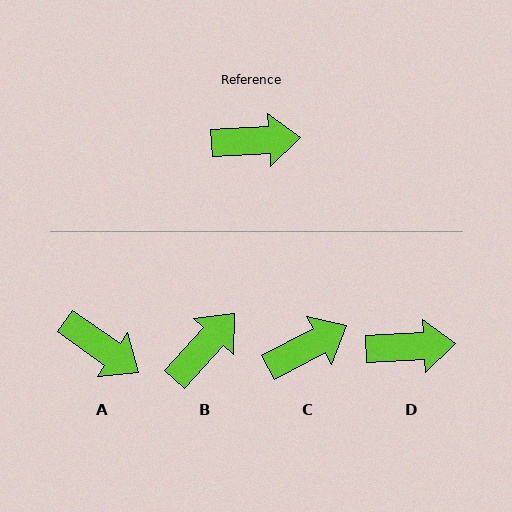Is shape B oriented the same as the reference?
No, it is off by about 44 degrees.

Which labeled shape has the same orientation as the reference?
D.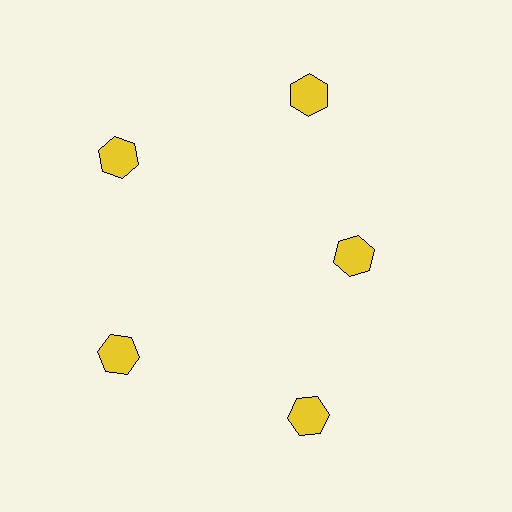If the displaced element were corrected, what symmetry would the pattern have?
It would have 5-fold rotational symmetry — the pattern would map onto itself every 72 degrees.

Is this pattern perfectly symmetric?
No. The 5 yellow hexagons are arranged in a ring, but one element near the 3 o'clock position is pulled inward toward the center, breaking the 5-fold rotational symmetry.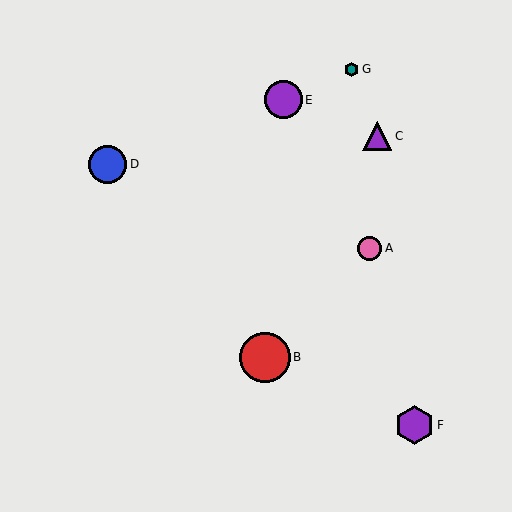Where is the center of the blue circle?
The center of the blue circle is at (108, 164).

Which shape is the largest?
The red circle (labeled B) is the largest.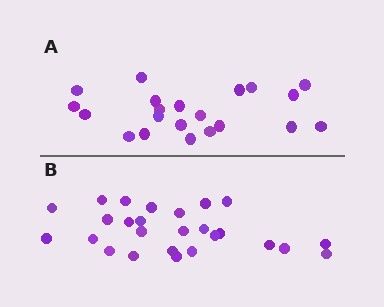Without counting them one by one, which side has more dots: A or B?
Region B (the bottom region) has more dots.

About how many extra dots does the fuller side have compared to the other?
Region B has about 5 more dots than region A.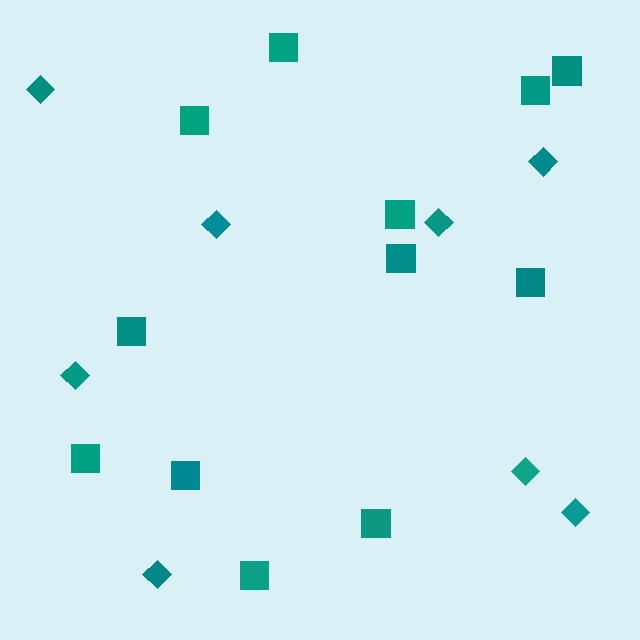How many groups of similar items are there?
There are 2 groups: one group of squares (12) and one group of diamonds (8).